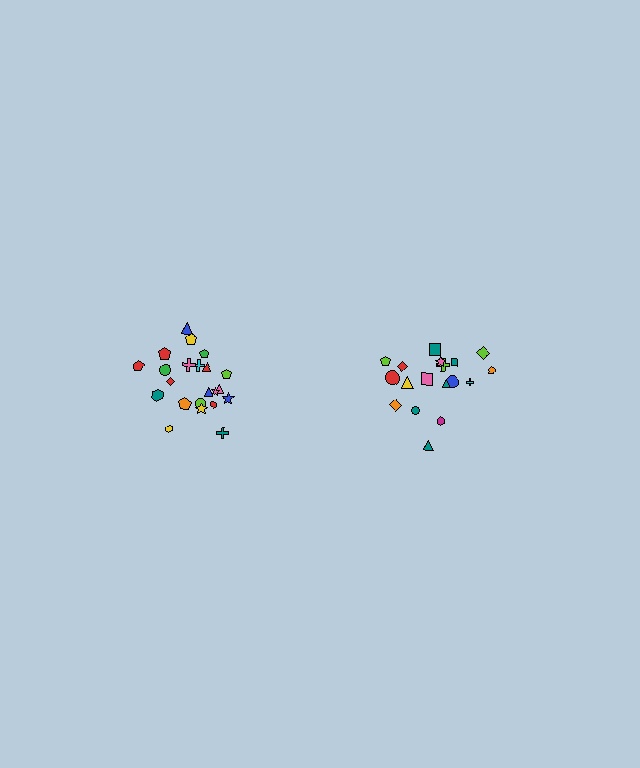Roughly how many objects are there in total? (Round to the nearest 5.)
Roughly 40 objects in total.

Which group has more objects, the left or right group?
The left group.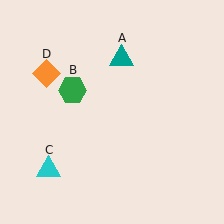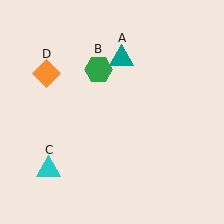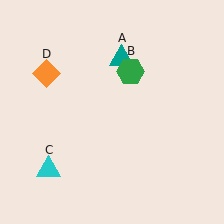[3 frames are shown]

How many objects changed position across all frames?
1 object changed position: green hexagon (object B).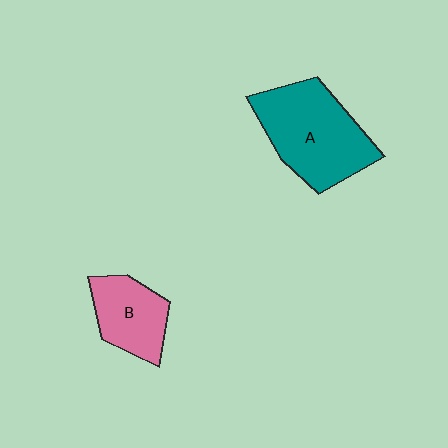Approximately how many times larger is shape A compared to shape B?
Approximately 1.7 times.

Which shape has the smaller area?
Shape B (pink).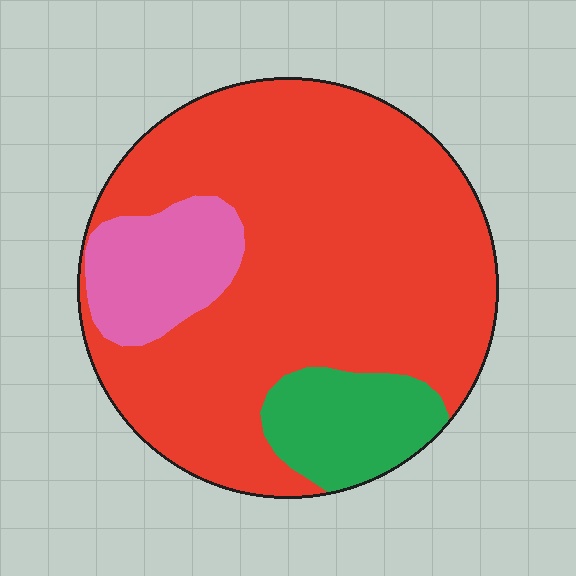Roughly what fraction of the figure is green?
Green takes up about one eighth (1/8) of the figure.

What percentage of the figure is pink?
Pink covers around 10% of the figure.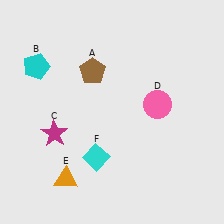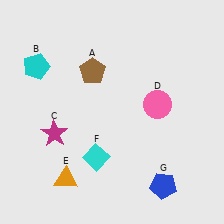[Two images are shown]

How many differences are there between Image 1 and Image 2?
There is 1 difference between the two images.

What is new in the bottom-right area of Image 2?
A blue pentagon (G) was added in the bottom-right area of Image 2.